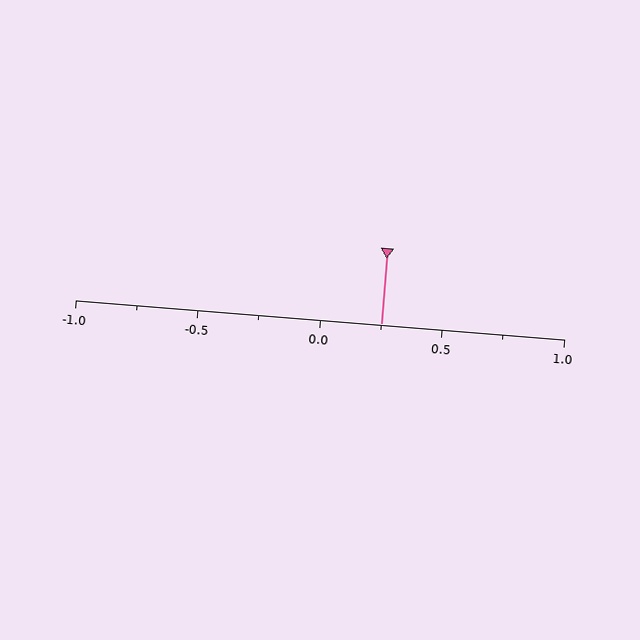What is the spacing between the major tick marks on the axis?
The major ticks are spaced 0.5 apart.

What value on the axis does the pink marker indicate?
The marker indicates approximately 0.25.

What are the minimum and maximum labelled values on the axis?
The axis runs from -1.0 to 1.0.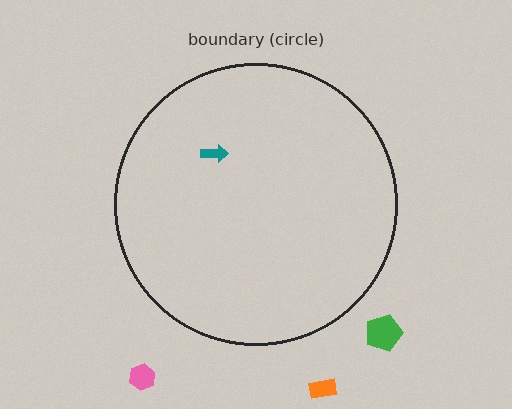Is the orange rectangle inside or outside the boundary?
Outside.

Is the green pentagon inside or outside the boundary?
Outside.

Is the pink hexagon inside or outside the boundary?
Outside.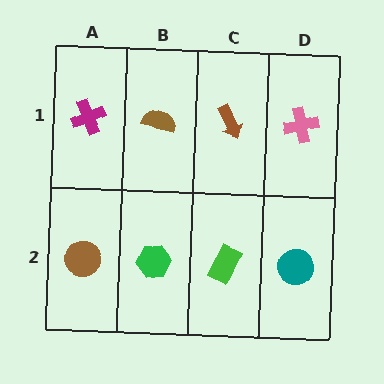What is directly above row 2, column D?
A pink cross.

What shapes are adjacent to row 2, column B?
A brown semicircle (row 1, column B), a brown circle (row 2, column A), a green rectangle (row 2, column C).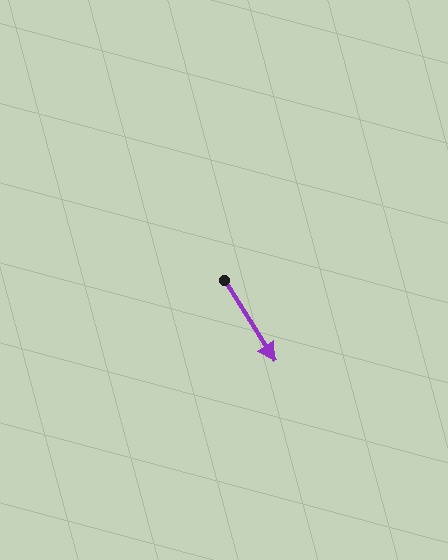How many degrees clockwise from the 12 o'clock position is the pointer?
Approximately 148 degrees.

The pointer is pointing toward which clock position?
Roughly 5 o'clock.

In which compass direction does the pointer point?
Southeast.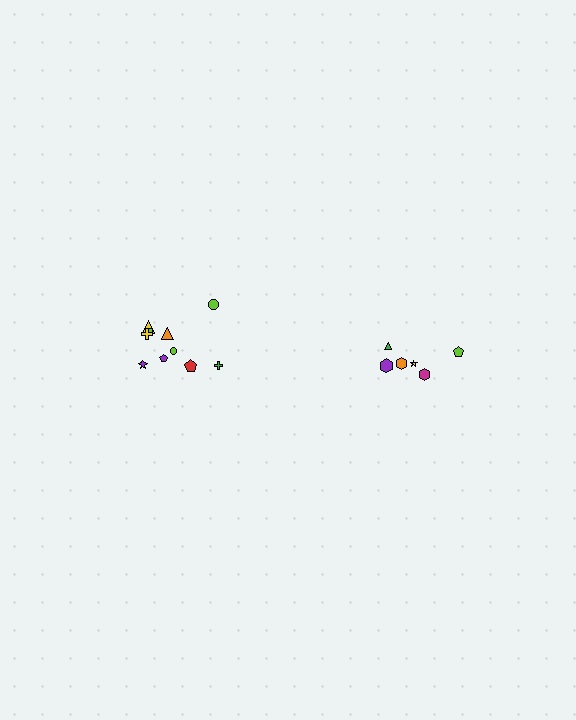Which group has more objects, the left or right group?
The left group.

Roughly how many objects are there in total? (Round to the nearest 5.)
Roughly 15 objects in total.